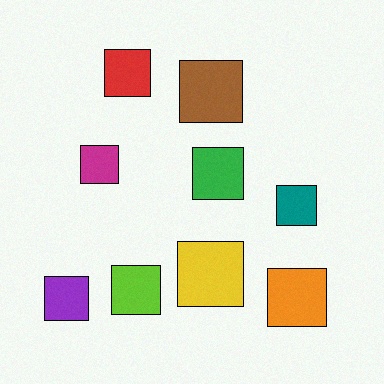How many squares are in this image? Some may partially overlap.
There are 9 squares.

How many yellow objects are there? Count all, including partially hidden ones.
There is 1 yellow object.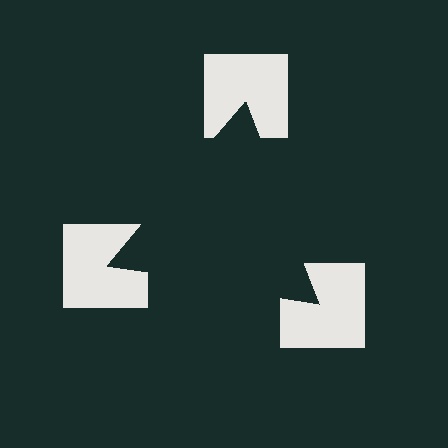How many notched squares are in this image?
There are 3 — one at each vertex of the illusory triangle.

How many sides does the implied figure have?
3 sides.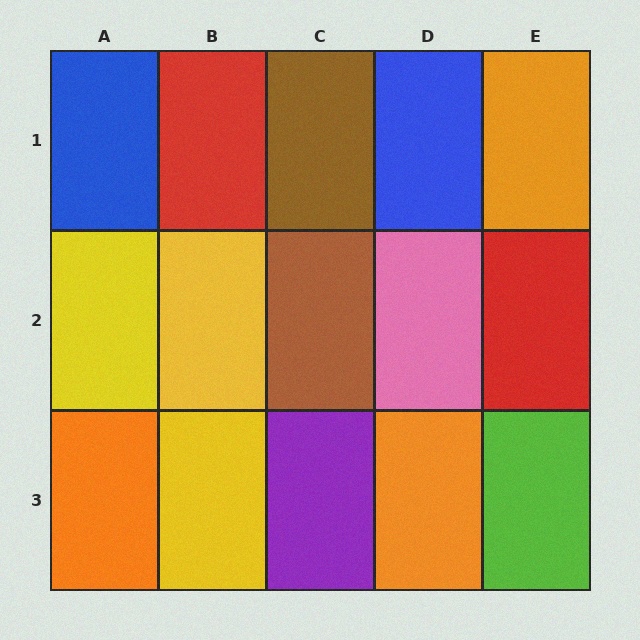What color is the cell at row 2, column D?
Pink.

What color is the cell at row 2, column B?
Yellow.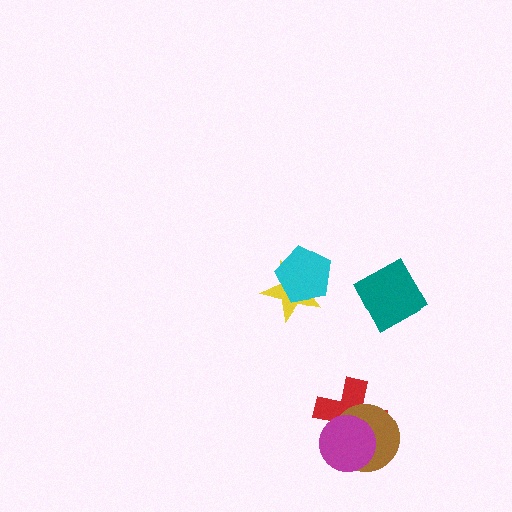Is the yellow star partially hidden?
Yes, it is partially covered by another shape.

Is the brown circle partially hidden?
Yes, it is partially covered by another shape.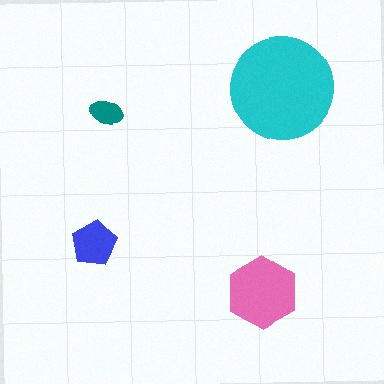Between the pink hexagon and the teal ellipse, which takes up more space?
The pink hexagon.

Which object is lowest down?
The pink hexagon is bottommost.